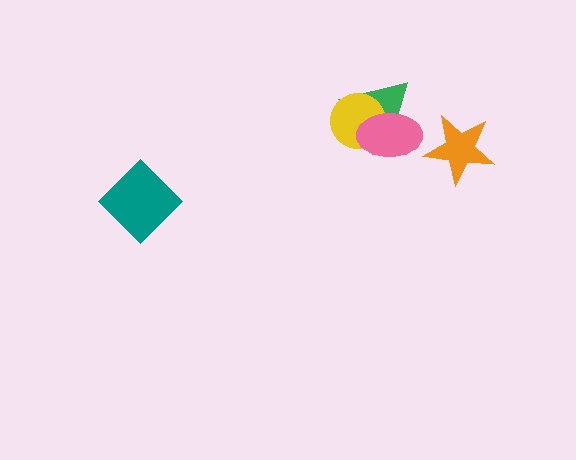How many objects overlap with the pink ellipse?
2 objects overlap with the pink ellipse.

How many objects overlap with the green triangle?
2 objects overlap with the green triangle.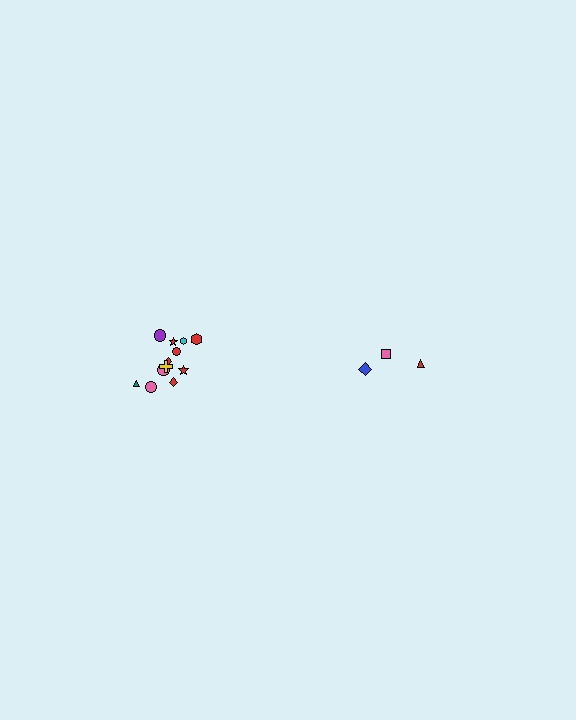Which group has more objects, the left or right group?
The left group.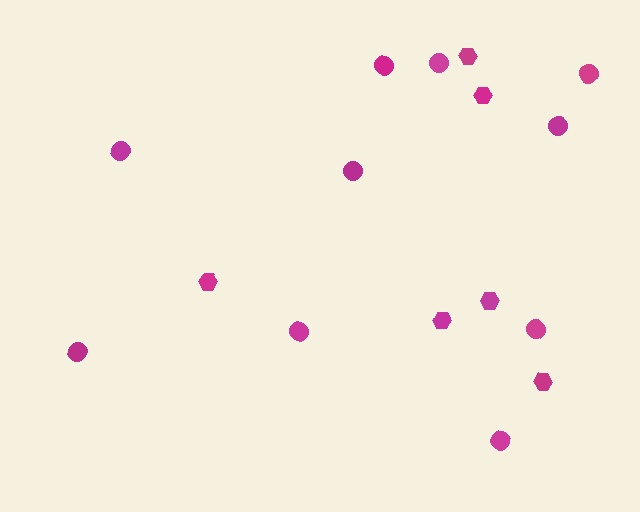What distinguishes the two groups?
There are 2 groups: one group of hexagons (6) and one group of circles (10).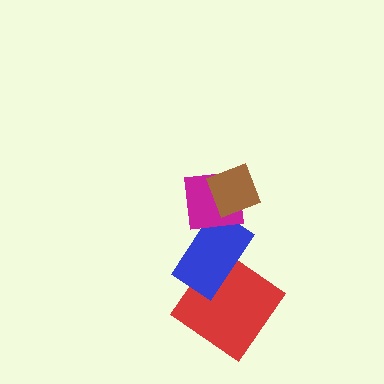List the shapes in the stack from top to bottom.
From top to bottom: the brown diamond, the magenta square, the blue rectangle, the red diamond.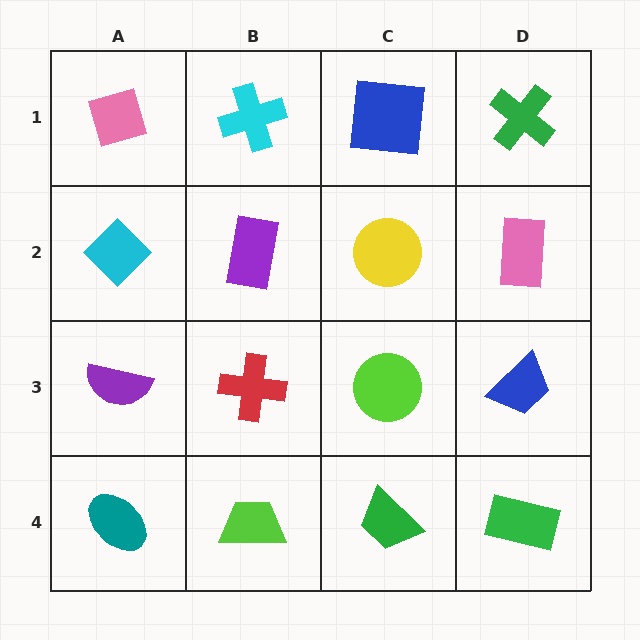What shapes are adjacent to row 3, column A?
A cyan diamond (row 2, column A), a teal ellipse (row 4, column A), a red cross (row 3, column B).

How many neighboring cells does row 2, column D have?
3.